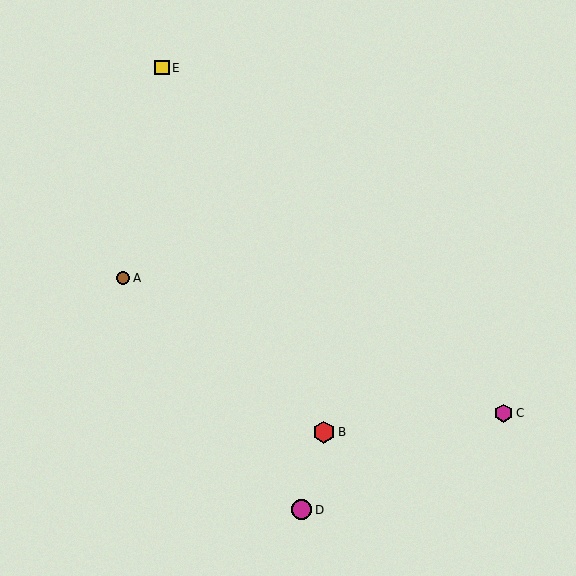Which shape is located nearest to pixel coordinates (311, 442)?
The red hexagon (labeled B) at (324, 432) is nearest to that location.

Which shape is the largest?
The red hexagon (labeled B) is the largest.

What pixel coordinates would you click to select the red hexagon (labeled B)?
Click at (324, 432) to select the red hexagon B.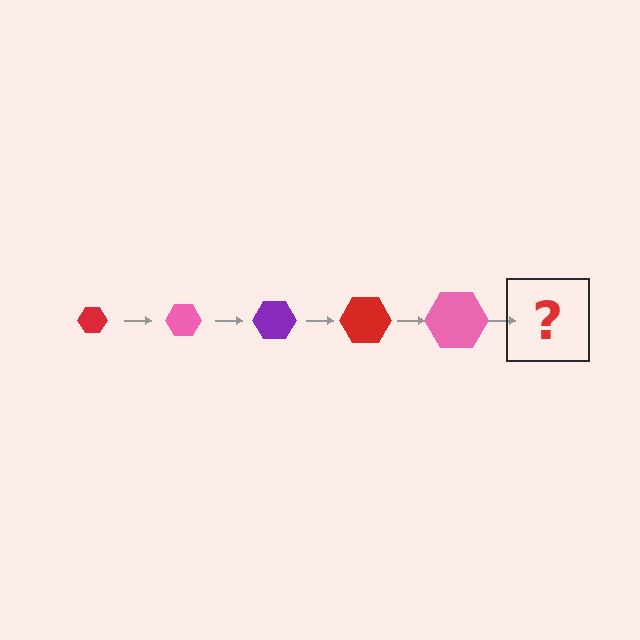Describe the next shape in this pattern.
It should be a purple hexagon, larger than the previous one.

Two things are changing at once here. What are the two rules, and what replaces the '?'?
The two rules are that the hexagon grows larger each step and the color cycles through red, pink, and purple. The '?' should be a purple hexagon, larger than the previous one.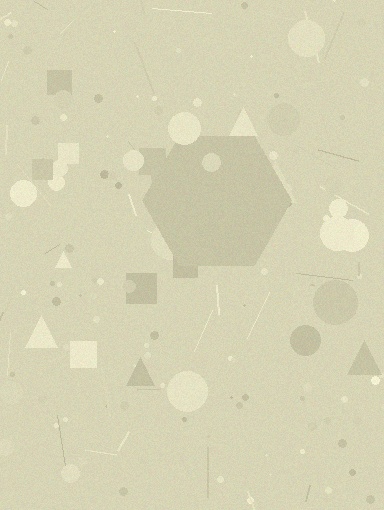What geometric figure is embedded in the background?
A hexagon is embedded in the background.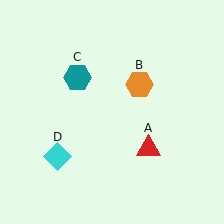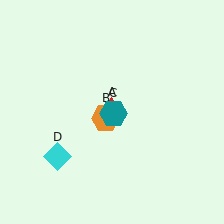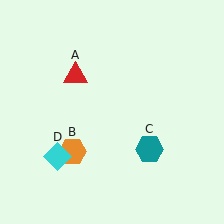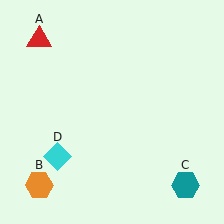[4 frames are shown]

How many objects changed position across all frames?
3 objects changed position: red triangle (object A), orange hexagon (object B), teal hexagon (object C).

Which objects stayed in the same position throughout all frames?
Cyan diamond (object D) remained stationary.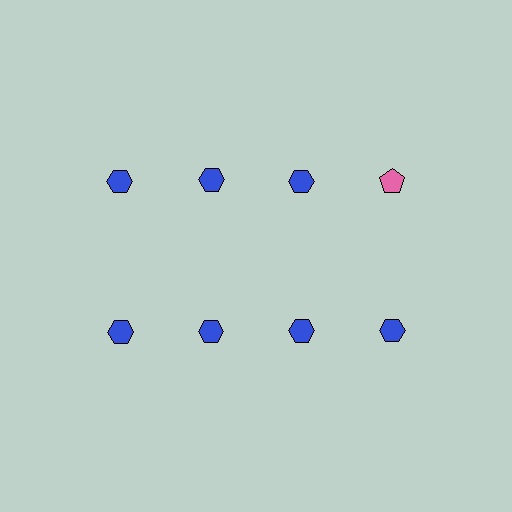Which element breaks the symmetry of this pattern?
The pink pentagon in the top row, second from right column breaks the symmetry. All other shapes are blue hexagons.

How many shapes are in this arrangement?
There are 8 shapes arranged in a grid pattern.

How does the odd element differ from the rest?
It differs in both color (pink instead of blue) and shape (pentagon instead of hexagon).